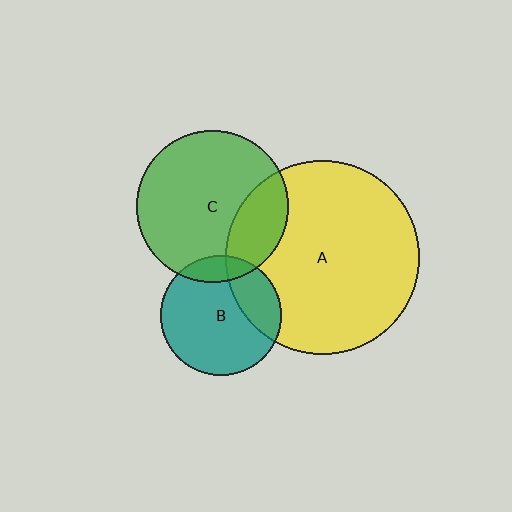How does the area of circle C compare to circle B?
Approximately 1.6 times.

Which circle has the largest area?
Circle A (yellow).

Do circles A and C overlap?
Yes.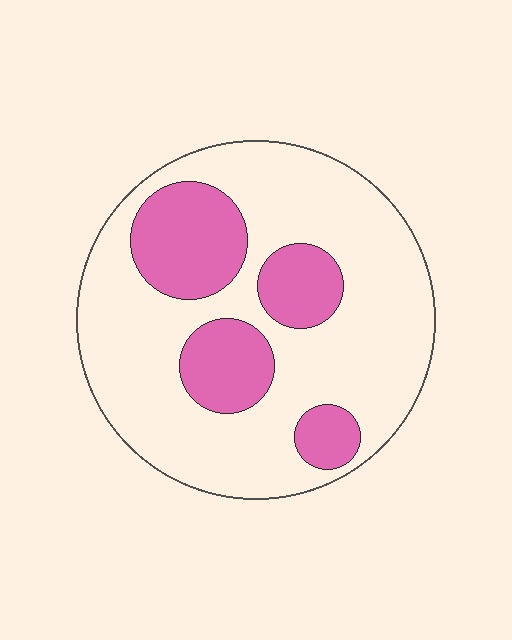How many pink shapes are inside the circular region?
4.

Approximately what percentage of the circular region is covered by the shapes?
Approximately 25%.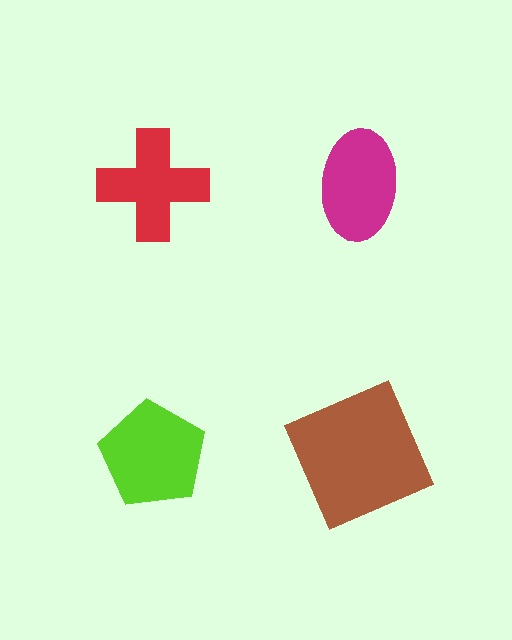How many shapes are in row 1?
2 shapes.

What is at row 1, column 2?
A magenta ellipse.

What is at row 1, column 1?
A red cross.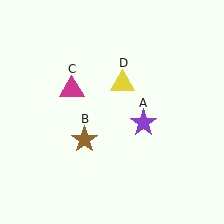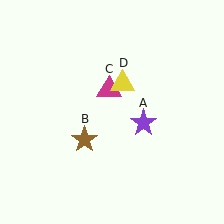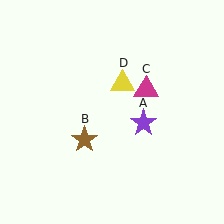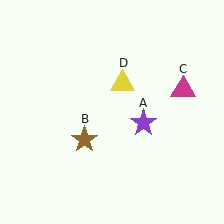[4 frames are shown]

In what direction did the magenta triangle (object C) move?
The magenta triangle (object C) moved right.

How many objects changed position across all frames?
1 object changed position: magenta triangle (object C).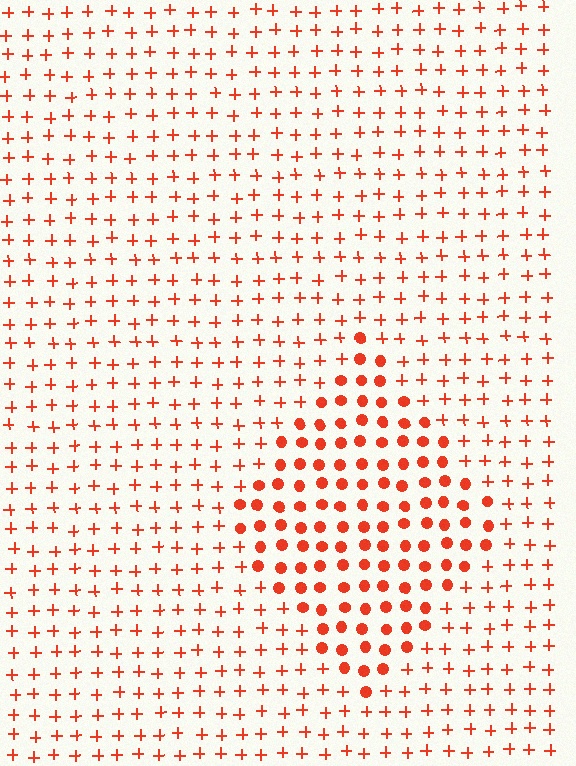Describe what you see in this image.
The image is filled with small red elements arranged in a uniform grid. A diamond-shaped region contains circles, while the surrounding area contains plus signs. The boundary is defined purely by the change in element shape.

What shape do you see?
I see a diamond.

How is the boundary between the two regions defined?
The boundary is defined by a change in element shape: circles inside vs. plus signs outside. All elements share the same color and spacing.